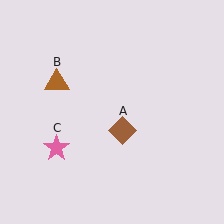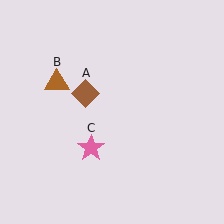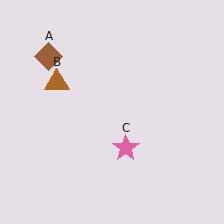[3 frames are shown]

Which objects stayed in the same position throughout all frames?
Brown triangle (object B) remained stationary.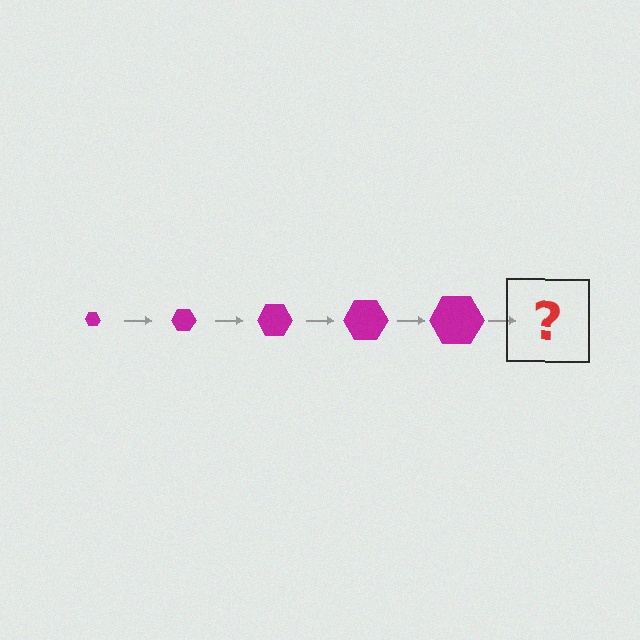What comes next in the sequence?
The next element should be a magenta hexagon, larger than the previous one.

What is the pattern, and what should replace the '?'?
The pattern is that the hexagon gets progressively larger each step. The '?' should be a magenta hexagon, larger than the previous one.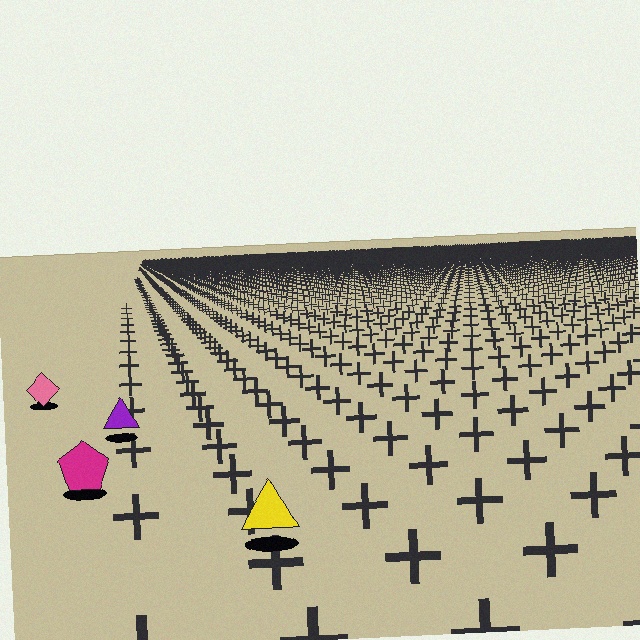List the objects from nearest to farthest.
From nearest to farthest: the yellow triangle, the magenta pentagon, the purple triangle, the pink diamond.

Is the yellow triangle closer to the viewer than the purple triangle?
Yes. The yellow triangle is closer — you can tell from the texture gradient: the ground texture is coarser near it.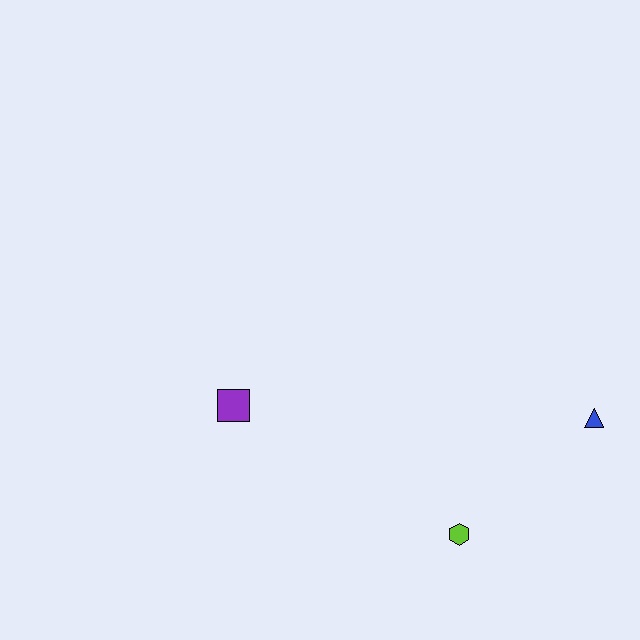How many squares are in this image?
There is 1 square.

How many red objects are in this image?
There are no red objects.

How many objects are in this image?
There are 3 objects.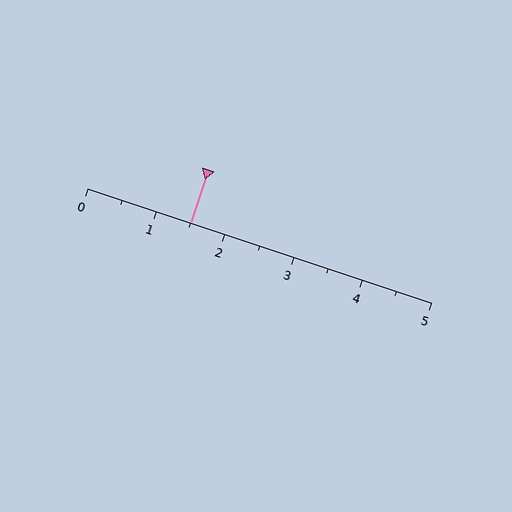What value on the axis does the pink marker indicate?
The marker indicates approximately 1.5.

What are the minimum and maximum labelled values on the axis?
The axis runs from 0 to 5.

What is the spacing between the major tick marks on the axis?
The major ticks are spaced 1 apart.